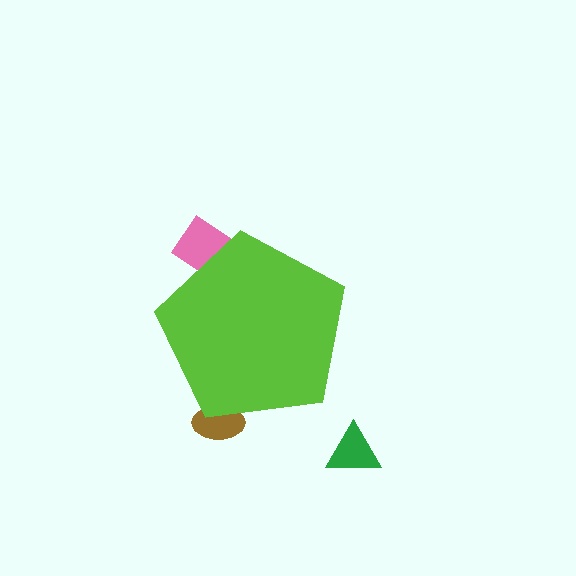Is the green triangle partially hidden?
No, the green triangle is fully visible.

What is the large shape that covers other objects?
A lime pentagon.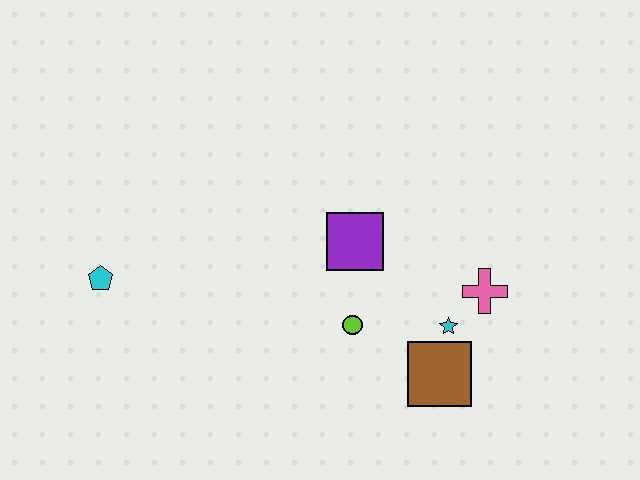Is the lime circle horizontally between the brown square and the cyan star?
No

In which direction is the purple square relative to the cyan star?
The purple square is to the left of the cyan star.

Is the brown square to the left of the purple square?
No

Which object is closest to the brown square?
The cyan star is closest to the brown square.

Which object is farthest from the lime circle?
The cyan pentagon is farthest from the lime circle.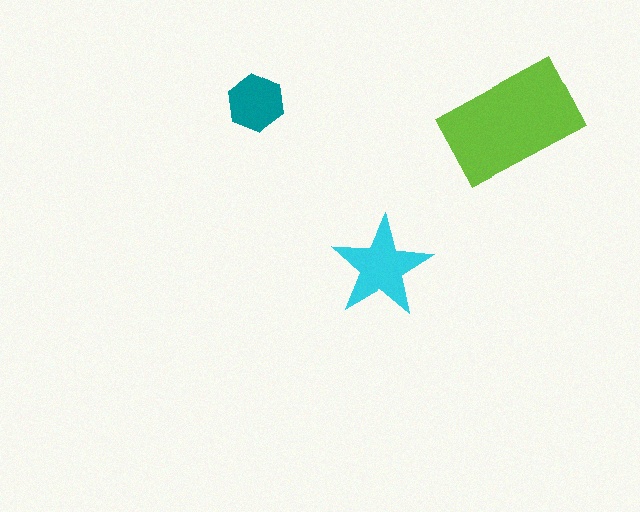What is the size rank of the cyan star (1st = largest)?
2nd.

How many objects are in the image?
There are 3 objects in the image.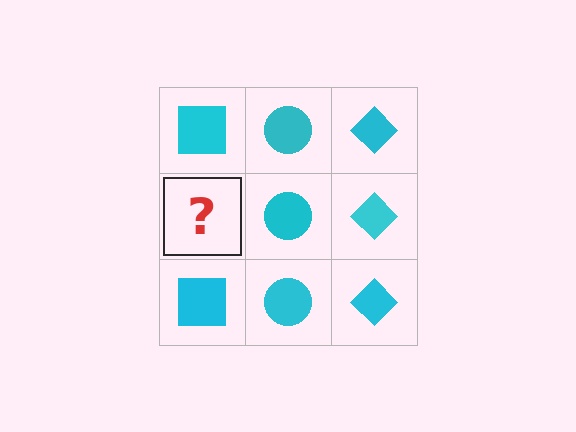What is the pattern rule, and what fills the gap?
The rule is that each column has a consistent shape. The gap should be filled with a cyan square.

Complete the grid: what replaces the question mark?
The question mark should be replaced with a cyan square.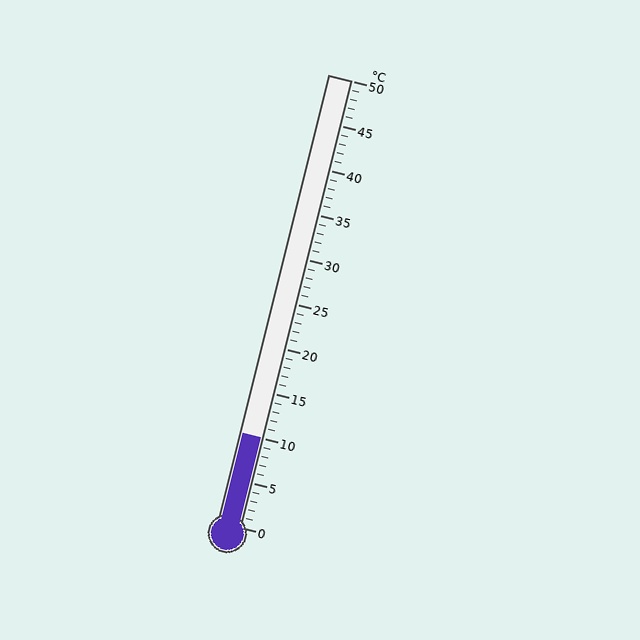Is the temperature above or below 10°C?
The temperature is at 10°C.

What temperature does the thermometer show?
The thermometer shows approximately 10°C.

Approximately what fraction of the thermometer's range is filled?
The thermometer is filled to approximately 20% of its range.